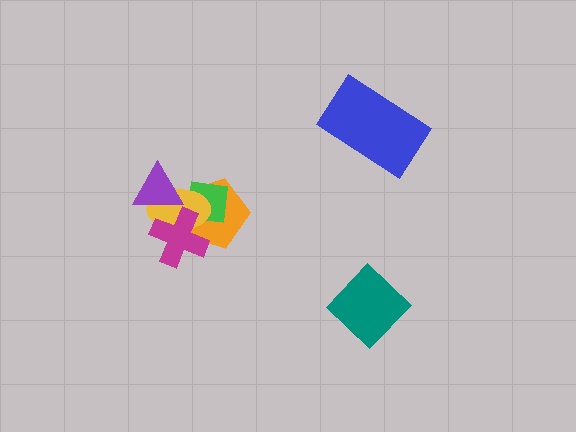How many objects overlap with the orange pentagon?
3 objects overlap with the orange pentagon.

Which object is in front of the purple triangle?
The magenta cross is in front of the purple triangle.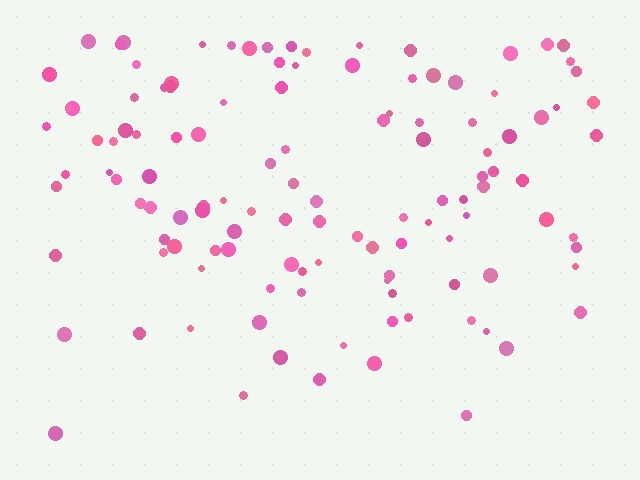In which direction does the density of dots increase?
From bottom to top, with the top side densest.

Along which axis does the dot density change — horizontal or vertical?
Vertical.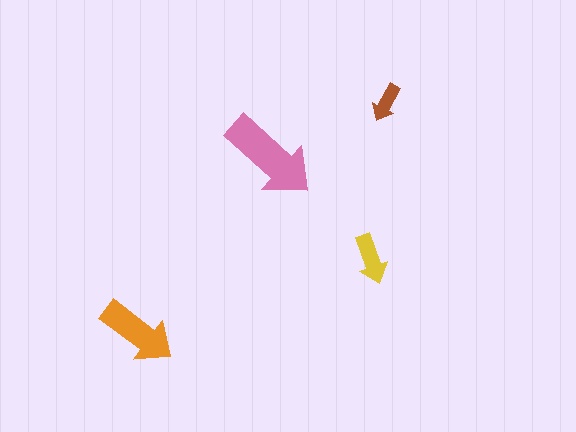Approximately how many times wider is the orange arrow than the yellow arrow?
About 1.5 times wider.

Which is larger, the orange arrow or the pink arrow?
The pink one.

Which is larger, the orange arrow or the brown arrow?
The orange one.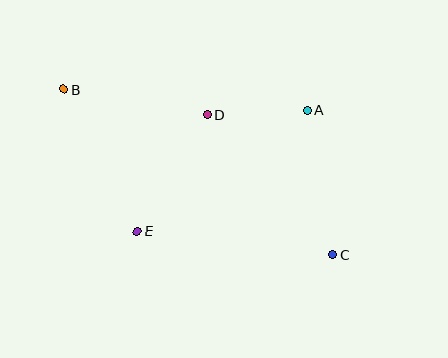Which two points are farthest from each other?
Points B and C are farthest from each other.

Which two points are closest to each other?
Points A and D are closest to each other.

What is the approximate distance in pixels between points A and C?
The distance between A and C is approximately 147 pixels.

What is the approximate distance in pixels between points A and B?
The distance between A and B is approximately 244 pixels.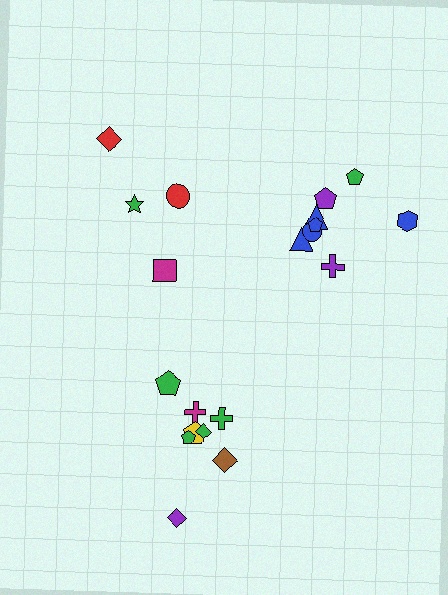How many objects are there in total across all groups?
There are 20 objects.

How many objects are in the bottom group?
There are 8 objects.